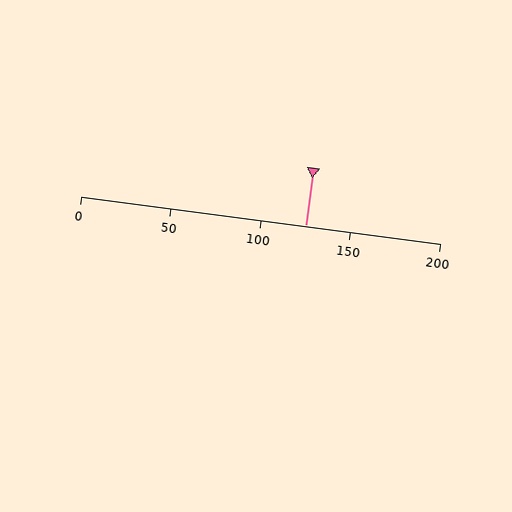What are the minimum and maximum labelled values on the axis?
The axis runs from 0 to 200.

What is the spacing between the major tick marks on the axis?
The major ticks are spaced 50 apart.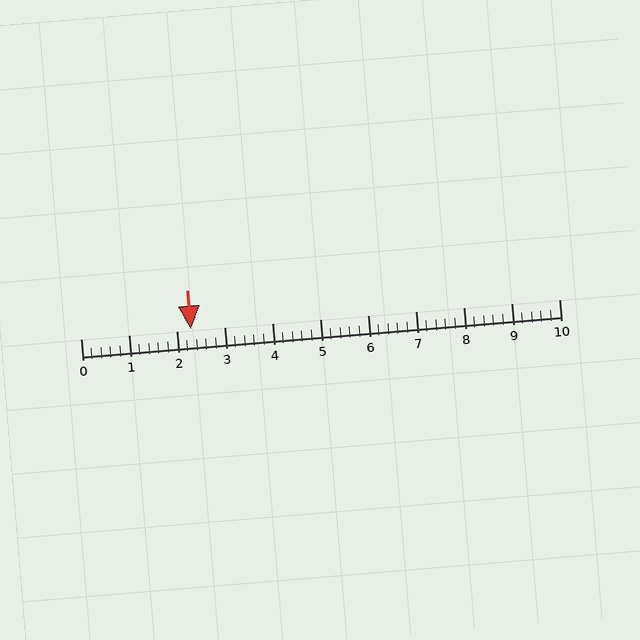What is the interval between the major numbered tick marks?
The major tick marks are spaced 1 units apart.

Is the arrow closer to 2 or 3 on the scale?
The arrow is closer to 2.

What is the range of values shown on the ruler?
The ruler shows values from 0 to 10.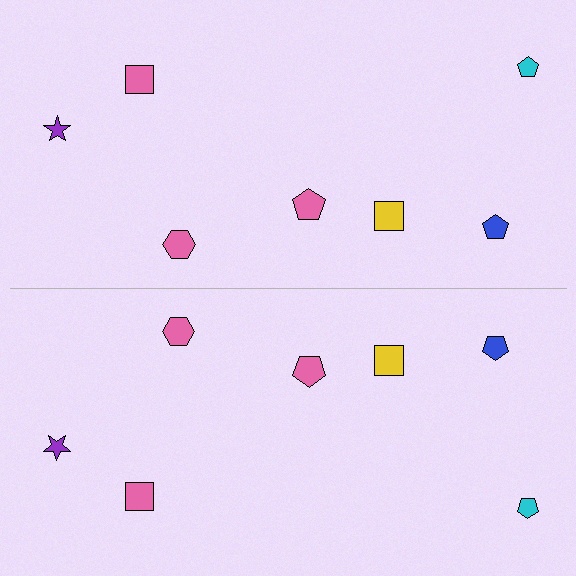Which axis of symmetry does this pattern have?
The pattern has a horizontal axis of symmetry running through the center of the image.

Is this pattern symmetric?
Yes, this pattern has bilateral (reflection) symmetry.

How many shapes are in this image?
There are 14 shapes in this image.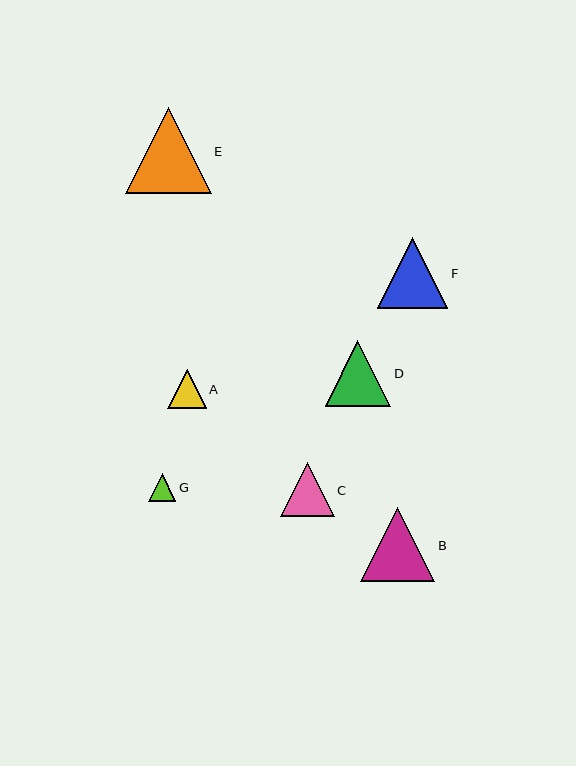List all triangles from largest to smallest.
From largest to smallest: E, B, F, D, C, A, G.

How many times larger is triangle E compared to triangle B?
Triangle E is approximately 1.2 times the size of triangle B.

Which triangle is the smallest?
Triangle G is the smallest with a size of approximately 27 pixels.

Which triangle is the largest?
Triangle E is the largest with a size of approximately 86 pixels.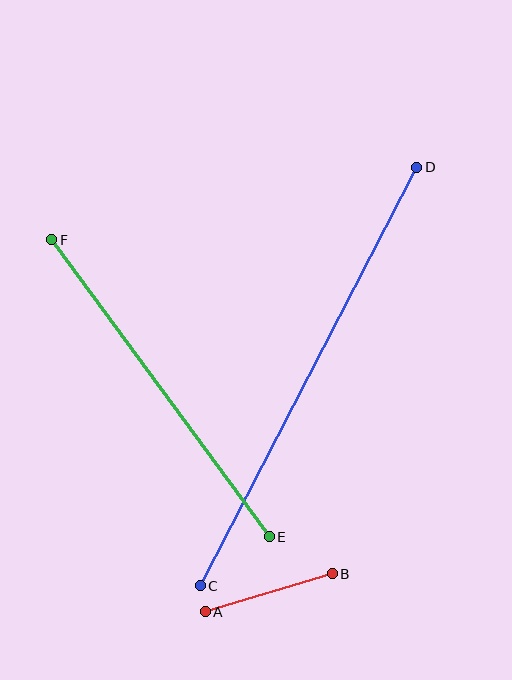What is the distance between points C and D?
The distance is approximately 471 pixels.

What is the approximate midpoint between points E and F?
The midpoint is at approximately (160, 388) pixels.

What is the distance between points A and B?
The distance is approximately 132 pixels.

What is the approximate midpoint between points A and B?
The midpoint is at approximately (269, 593) pixels.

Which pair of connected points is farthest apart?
Points C and D are farthest apart.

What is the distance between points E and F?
The distance is approximately 368 pixels.